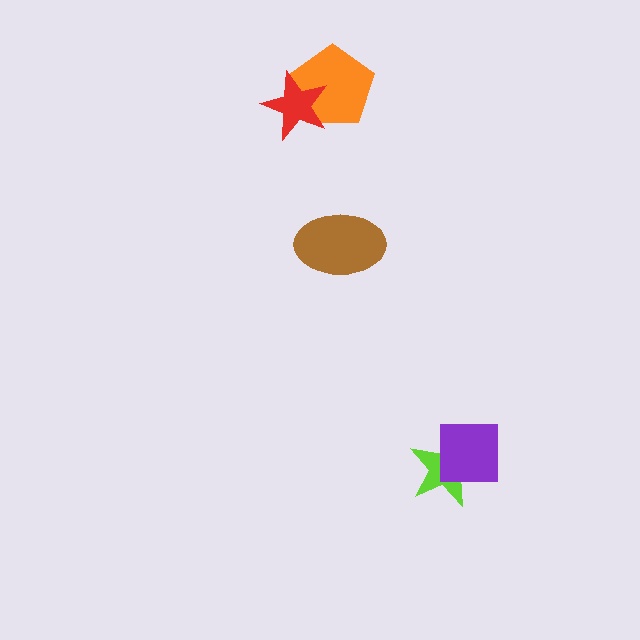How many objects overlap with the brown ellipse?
0 objects overlap with the brown ellipse.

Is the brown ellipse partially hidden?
No, no other shape covers it.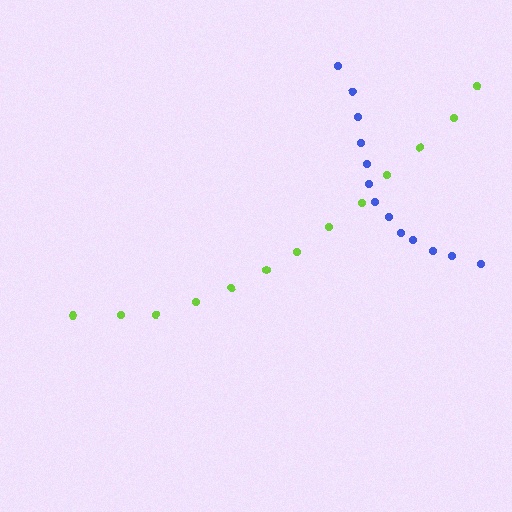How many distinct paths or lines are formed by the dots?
There are 2 distinct paths.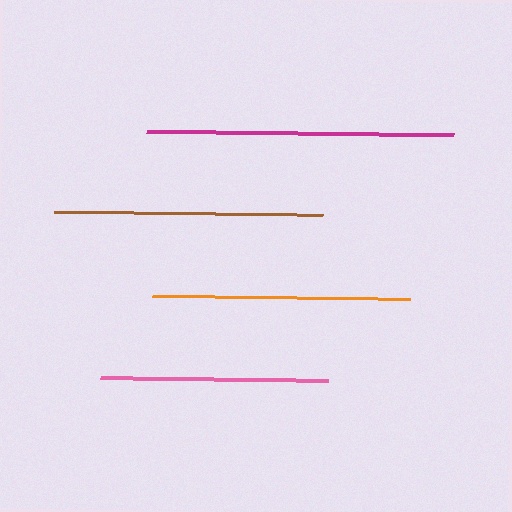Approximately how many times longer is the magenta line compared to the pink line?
The magenta line is approximately 1.3 times the length of the pink line.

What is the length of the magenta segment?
The magenta segment is approximately 307 pixels long.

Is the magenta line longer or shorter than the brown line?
The magenta line is longer than the brown line.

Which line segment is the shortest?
The pink line is the shortest at approximately 228 pixels.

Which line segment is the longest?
The magenta line is the longest at approximately 307 pixels.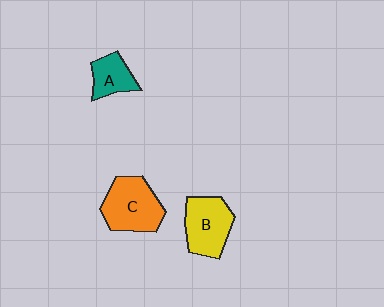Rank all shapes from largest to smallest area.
From largest to smallest: C (orange), B (yellow), A (teal).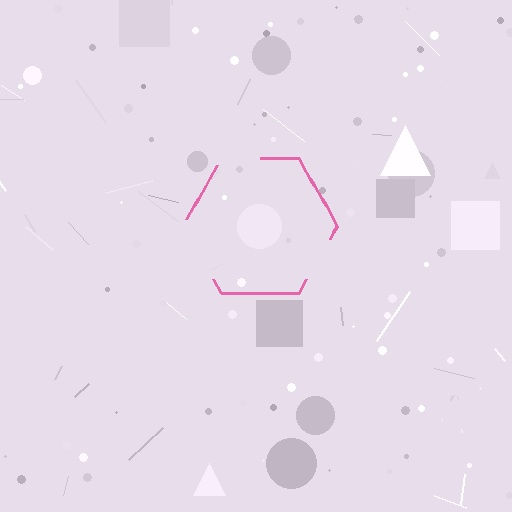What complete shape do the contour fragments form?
The contour fragments form a hexagon.